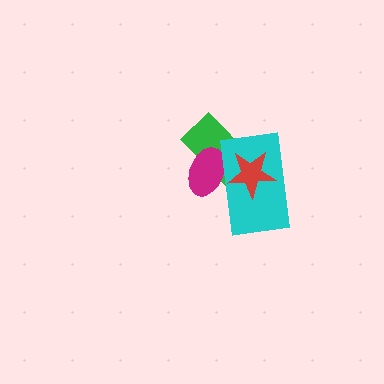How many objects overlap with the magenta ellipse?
3 objects overlap with the magenta ellipse.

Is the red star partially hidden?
No, no other shape covers it.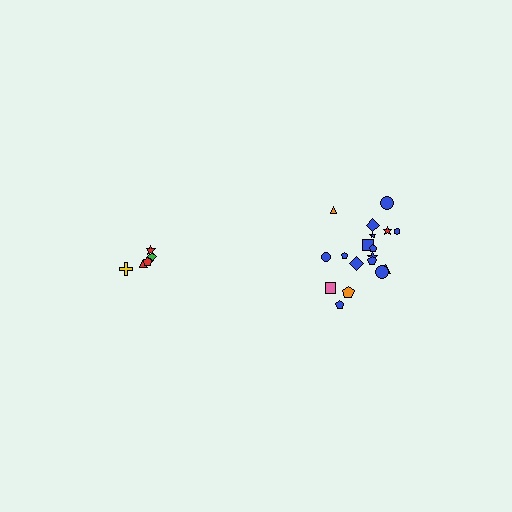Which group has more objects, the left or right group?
The right group.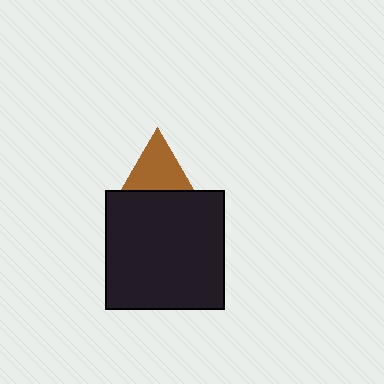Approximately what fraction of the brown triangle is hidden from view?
Roughly 42% of the brown triangle is hidden behind the black square.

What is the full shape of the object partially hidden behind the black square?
The partially hidden object is a brown triangle.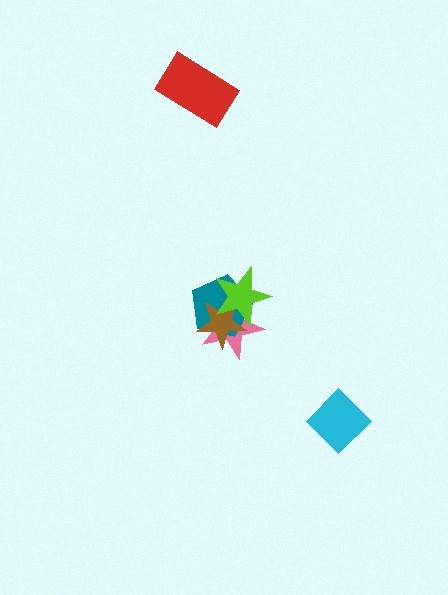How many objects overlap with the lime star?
3 objects overlap with the lime star.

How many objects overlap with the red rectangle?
0 objects overlap with the red rectangle.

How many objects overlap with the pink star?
3 objects overlap with the pink star.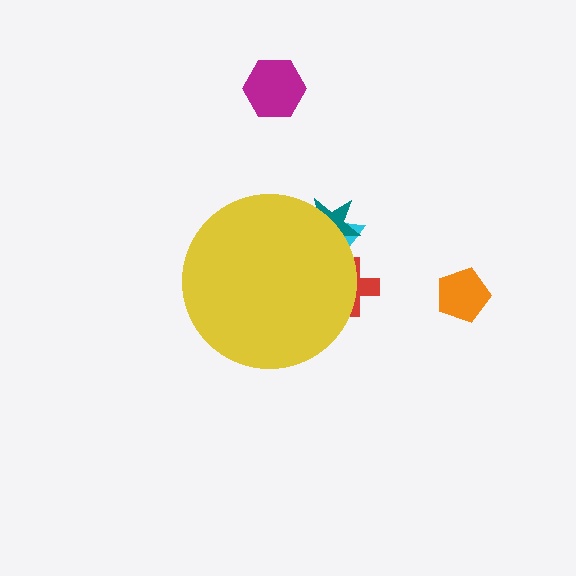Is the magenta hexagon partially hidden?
No, the magenta hexagon is fully visible.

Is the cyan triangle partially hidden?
Yes, the cyan triangle is partially hidden behind the yellow circle.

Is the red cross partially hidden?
Yes, the red cross is partially hidden behind the yellow circle.